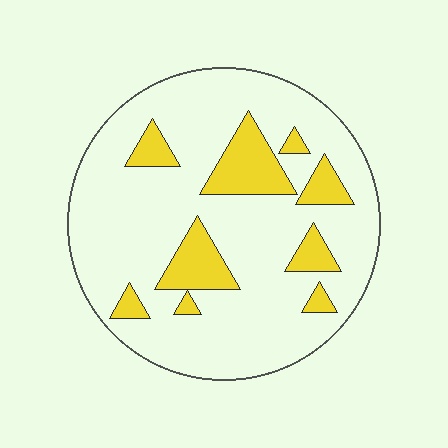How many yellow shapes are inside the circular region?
9.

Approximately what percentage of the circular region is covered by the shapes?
Approximately 20%.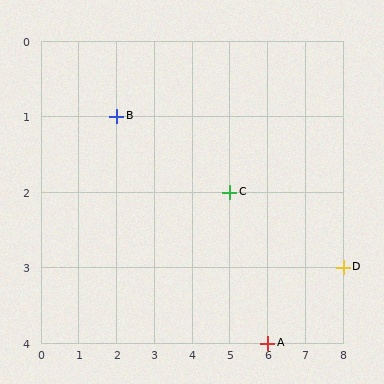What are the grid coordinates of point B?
Point B is at grid coordinates (2, 1).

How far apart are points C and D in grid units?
Points C and D are 3 columns and 1 row apart (about 3.2 grid units diagonally).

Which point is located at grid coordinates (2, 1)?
Point B is at (2, 1).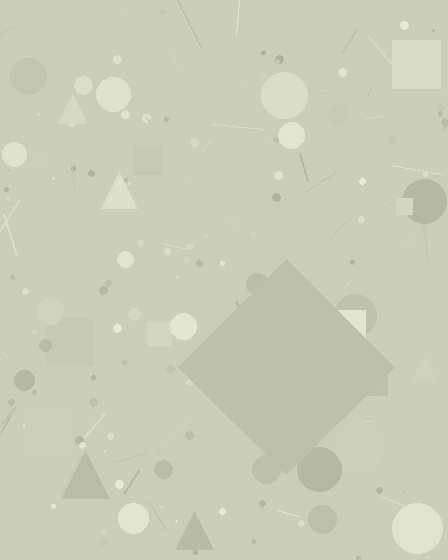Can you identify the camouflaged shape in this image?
The camouflaged shape is a diamond.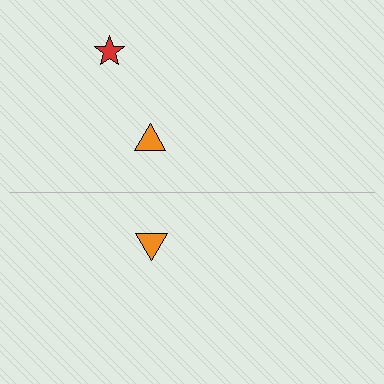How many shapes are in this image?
There are 3 shapes in this image.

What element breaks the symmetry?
A red star is missing from the bottom side.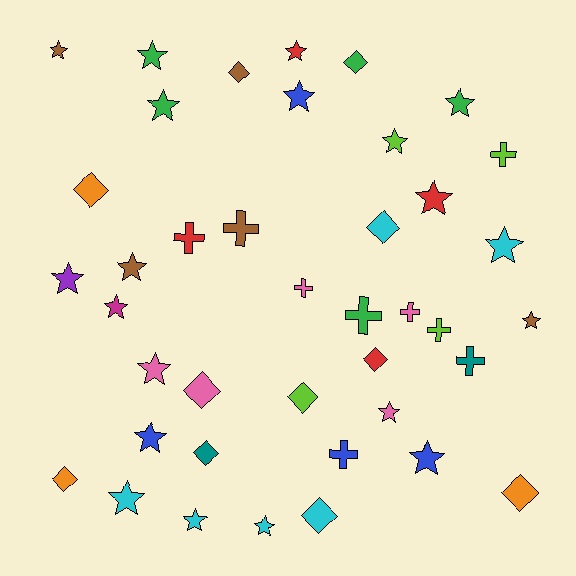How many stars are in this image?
There are 20 stars.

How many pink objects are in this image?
There are 5 pink objects.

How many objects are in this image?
There are 40 objects.